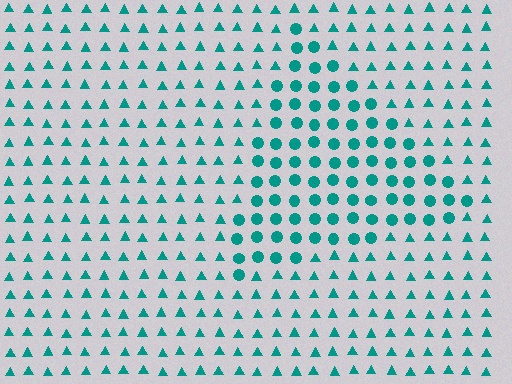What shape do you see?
I see a triangle.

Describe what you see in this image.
The image is filled with small teal elements arranged in a uniform grid. A triangle-shaped region contains circles, while the surrounding area contains triangles. The boundary is defined purely by the change in element shape.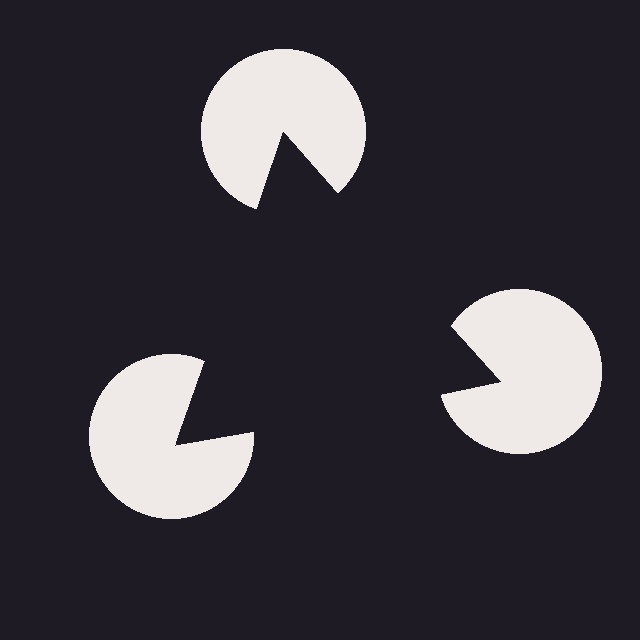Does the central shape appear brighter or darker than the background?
It typically appears slightly darker than the background, even though no actual brightness change is drawn.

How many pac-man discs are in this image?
There are 3 — one at each vertex of the illusory triangle.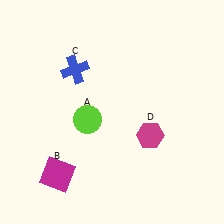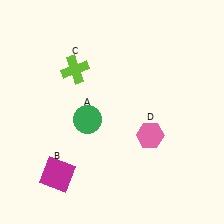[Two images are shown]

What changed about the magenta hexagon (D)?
In Image 1, D is magenta. In Image 2, it changed to pink.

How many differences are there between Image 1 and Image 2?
There are 3 differences between the two images.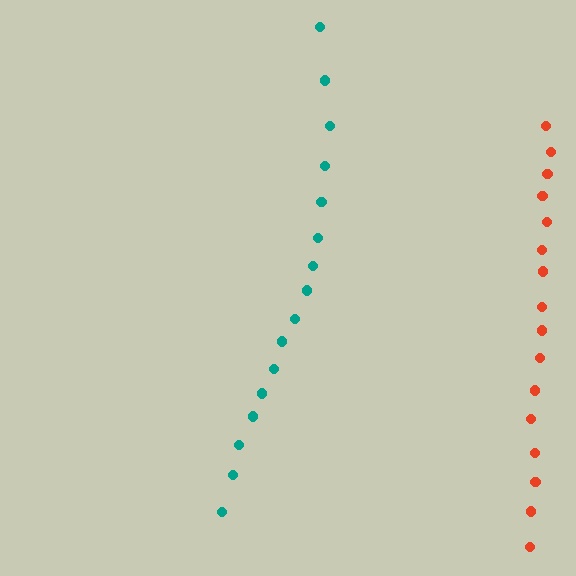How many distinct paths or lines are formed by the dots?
There are 2 distinct paths.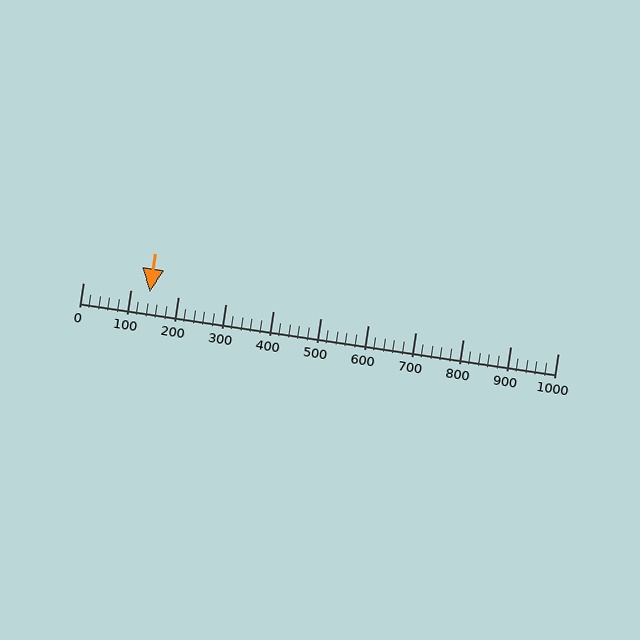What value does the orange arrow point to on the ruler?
The orange arrow points to approximately 140.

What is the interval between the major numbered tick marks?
The major tick marks are spaced 100 units apart.